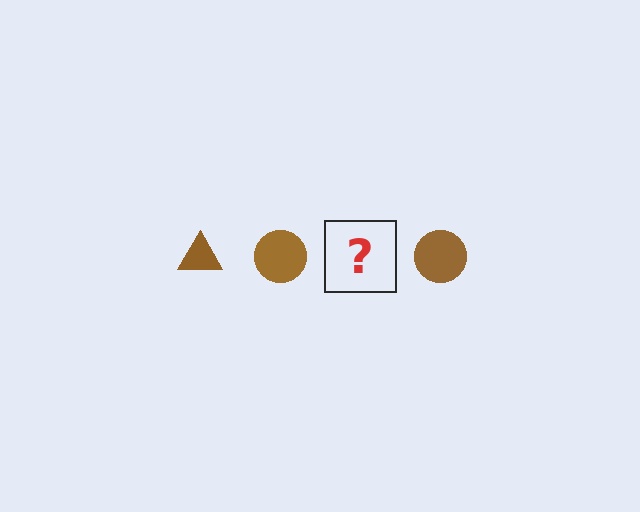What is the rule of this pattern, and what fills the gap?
The rule is that the pattern cycles through triangle, circle shapes in brown. The gap should be filled with a brown triangle.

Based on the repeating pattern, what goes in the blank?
The blank should be a brown triangle.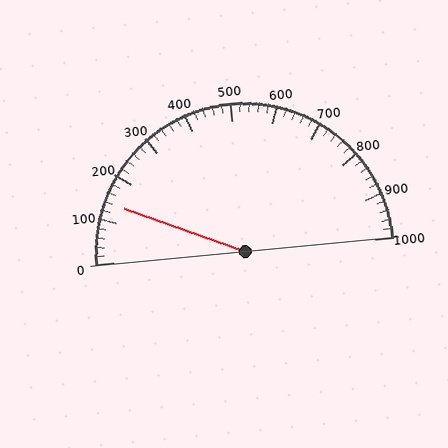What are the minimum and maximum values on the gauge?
The gauge ranges from 0 to 1000.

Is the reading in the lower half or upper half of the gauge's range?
The reading is in the lower half of the range (0 to 1000).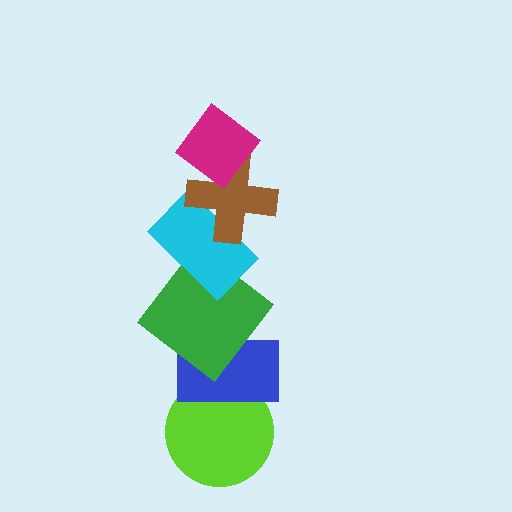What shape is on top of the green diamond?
The cyan rectangle is on top of the green diamond.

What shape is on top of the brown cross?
The magenta diamond is on top of the brown cross.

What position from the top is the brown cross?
The brown cross is 2nd from the top.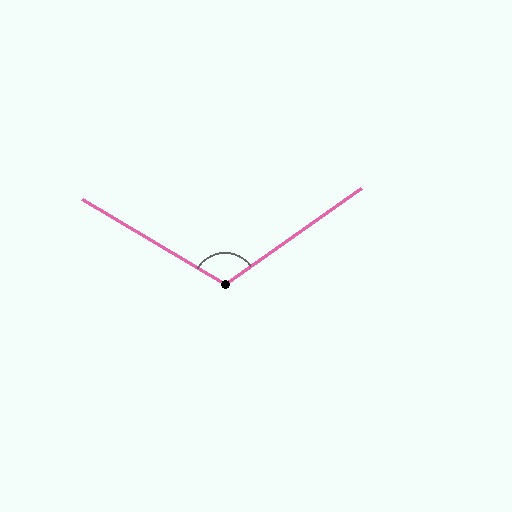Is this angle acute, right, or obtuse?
It is obtuse.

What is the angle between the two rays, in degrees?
Approximately 114 degrees.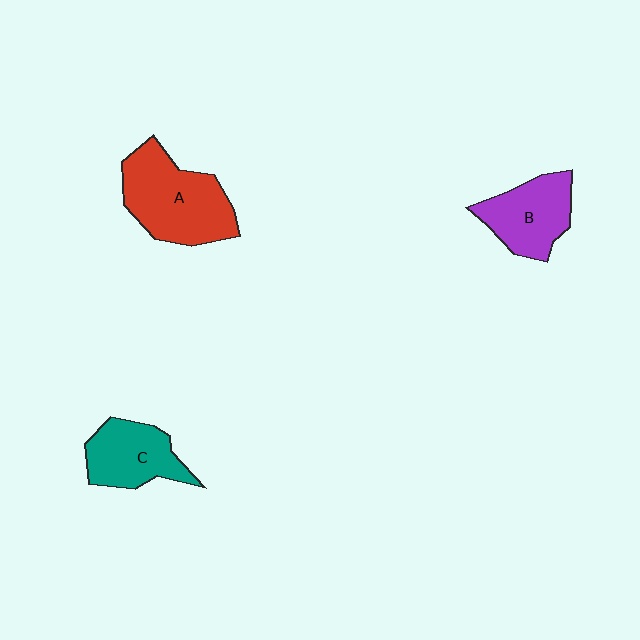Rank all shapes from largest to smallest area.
From largest to smallest: A (red), B (purple), C (teal).